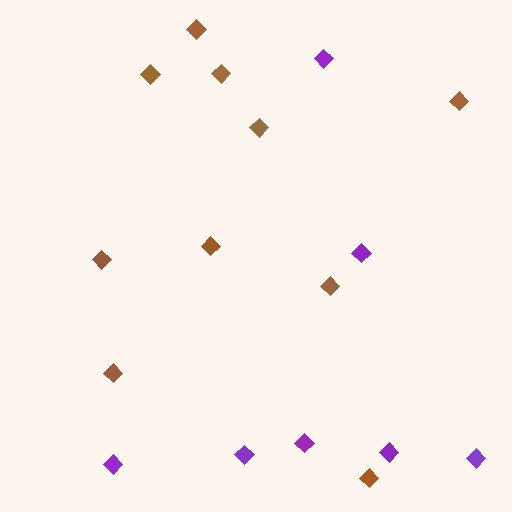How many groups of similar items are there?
There are 2 groups: one group of purple diamonds (7) and one group of brown diamonds (10).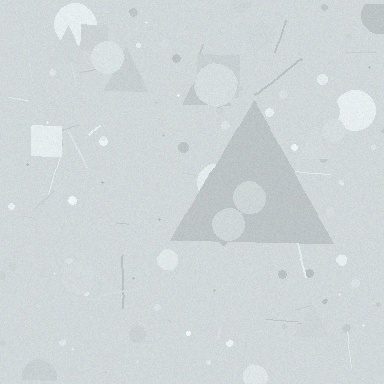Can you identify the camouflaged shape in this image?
The camouflaged shape is a triangle.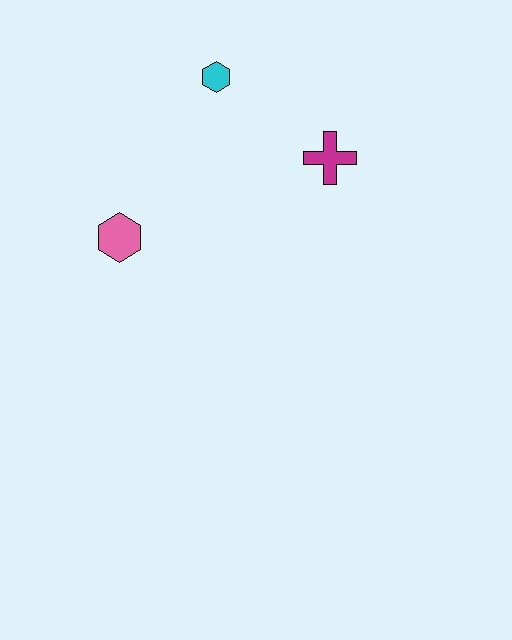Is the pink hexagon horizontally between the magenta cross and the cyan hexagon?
No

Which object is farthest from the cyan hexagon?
The pink hexagon is farthest from the cyan hexagon.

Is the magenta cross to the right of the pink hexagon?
Yes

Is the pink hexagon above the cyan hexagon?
No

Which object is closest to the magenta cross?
The cyan hexagon is closest to the magenta cross.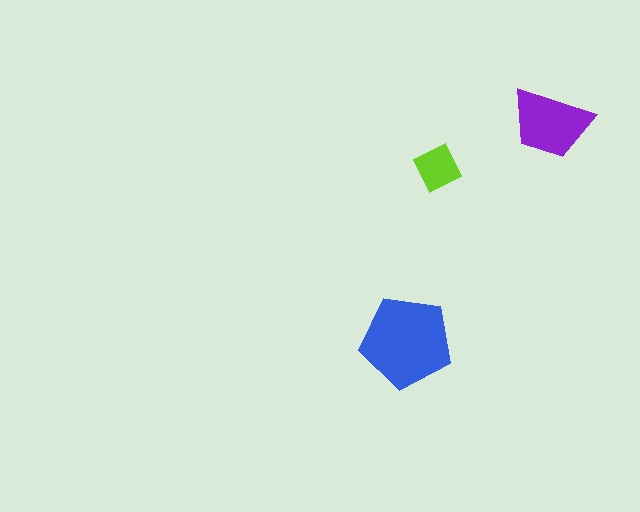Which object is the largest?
The blue pentagon.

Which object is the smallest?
The lime square.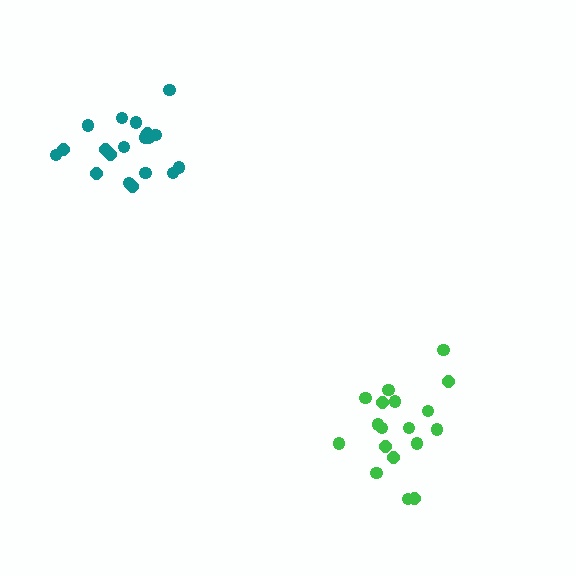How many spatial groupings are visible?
There are 2 spatial groupings.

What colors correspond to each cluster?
The clusters are colored: green, teal.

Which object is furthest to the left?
The teal cluster is leftmost.